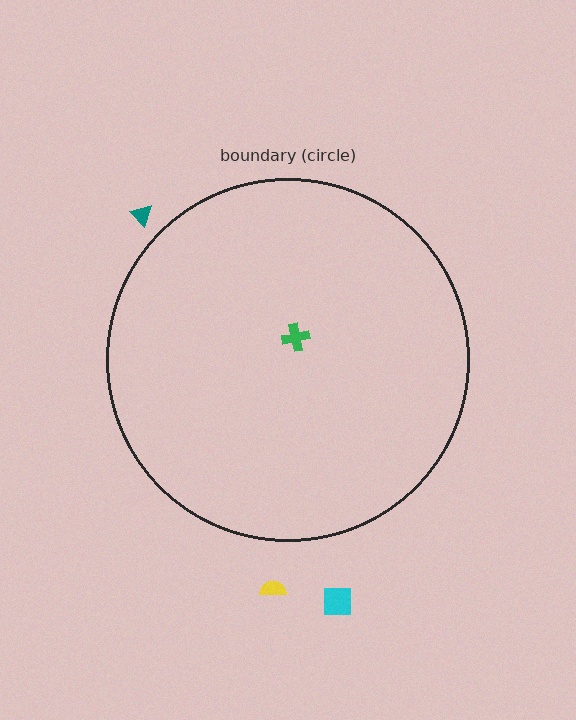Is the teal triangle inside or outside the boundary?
Outside.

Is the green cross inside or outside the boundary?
Inside.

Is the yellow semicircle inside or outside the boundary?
Outside.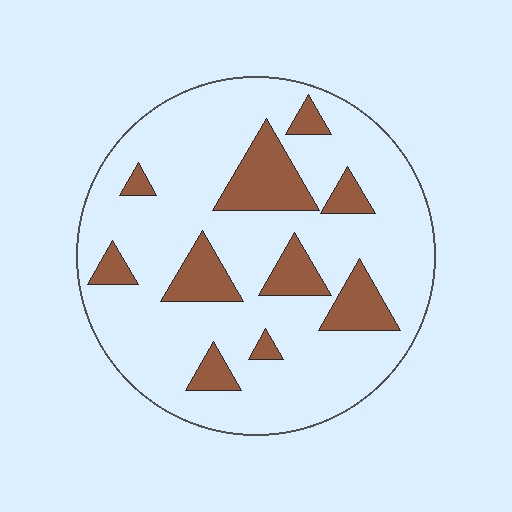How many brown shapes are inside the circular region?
10.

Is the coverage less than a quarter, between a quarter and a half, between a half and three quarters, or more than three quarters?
Less than a quarter.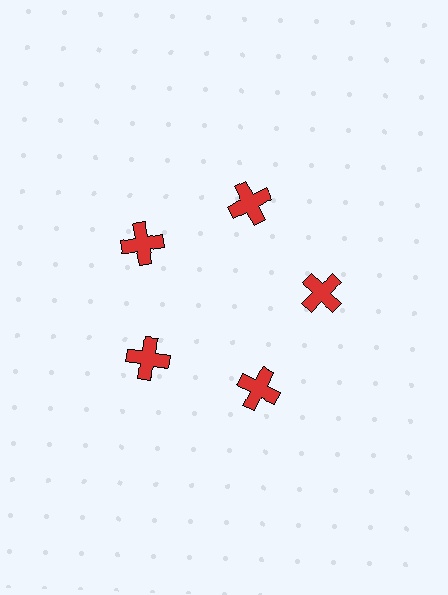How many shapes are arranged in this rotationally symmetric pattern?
There are 5 shapes, arranged in 5 groups of 1.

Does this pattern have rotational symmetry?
Yes, this pattern has 5-fold rotational symmetry. It looks the same after rotating 72 degrees around the center.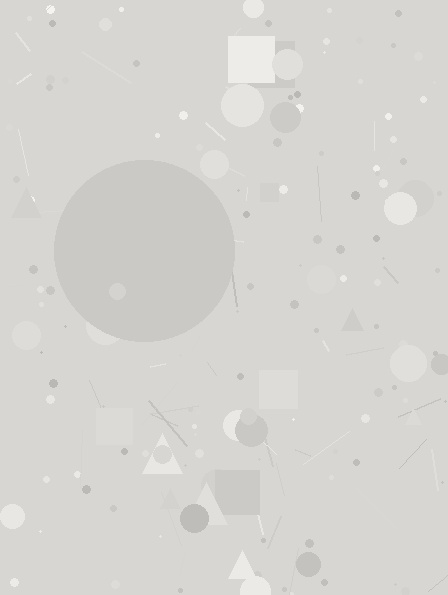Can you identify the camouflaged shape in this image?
The camouflaged shape is a circle.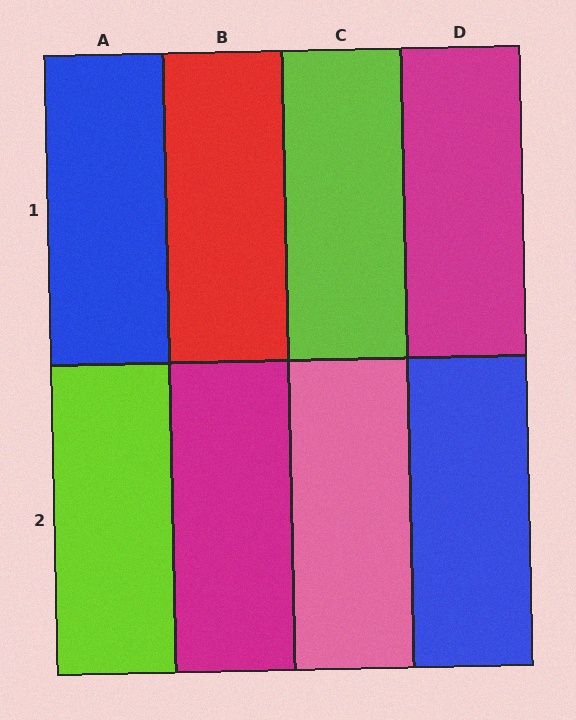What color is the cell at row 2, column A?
Lime.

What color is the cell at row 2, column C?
Pink.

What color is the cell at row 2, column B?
Magenta.